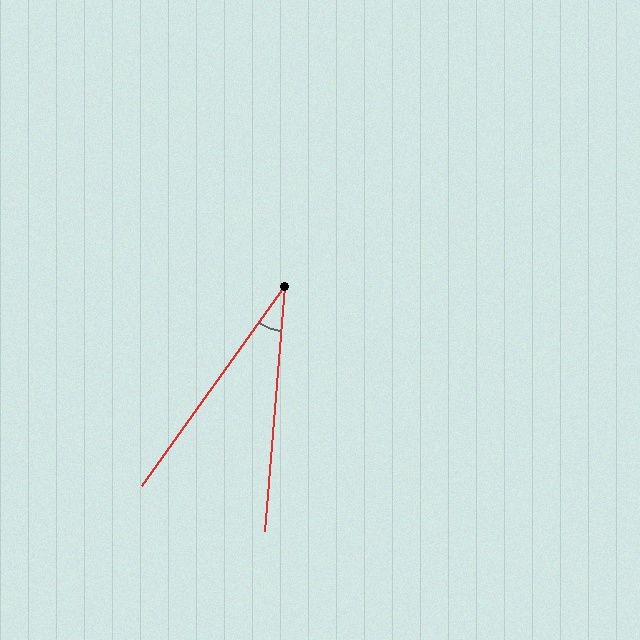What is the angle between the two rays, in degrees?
Approximately 31 degrees.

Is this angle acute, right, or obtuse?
It is acute.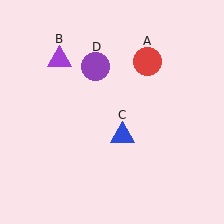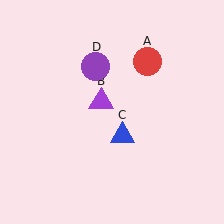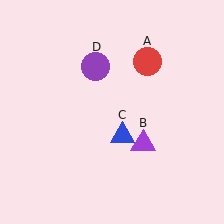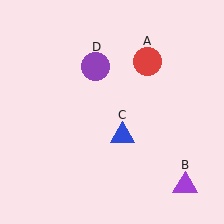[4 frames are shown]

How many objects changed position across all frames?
1 object changed position: purple triangle (object B).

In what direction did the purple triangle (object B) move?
The purple triangle (object B) moved down and to the right.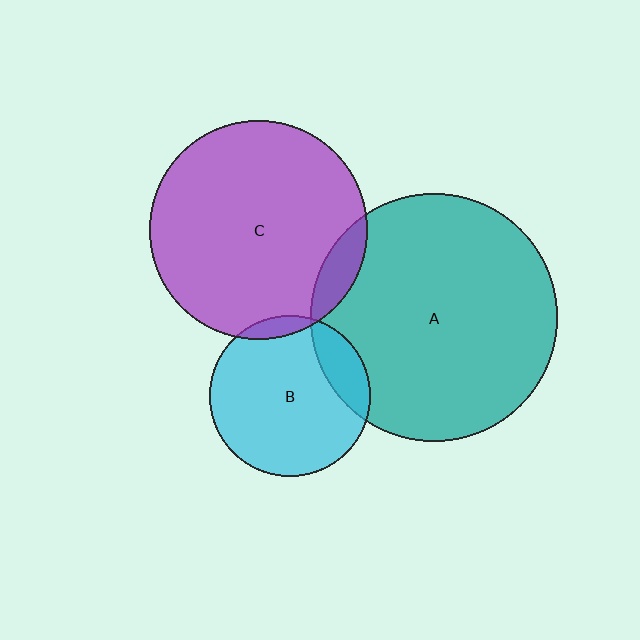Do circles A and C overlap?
Yes.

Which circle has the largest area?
Circle A (teal).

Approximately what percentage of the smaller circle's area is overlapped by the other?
Approximately 10%.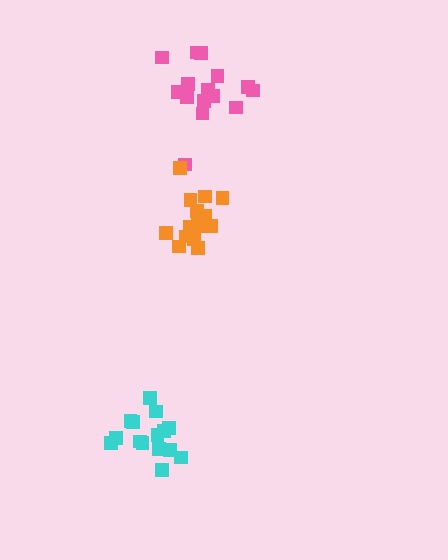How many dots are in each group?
Group 1: 15 dots, Group 2: 15 dots, Group 3: 15 dots (45 total).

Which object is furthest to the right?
The pink cluster is rightmost.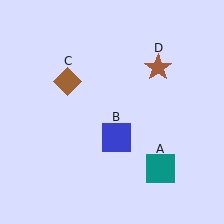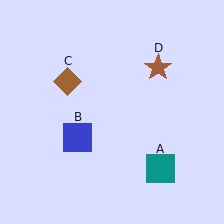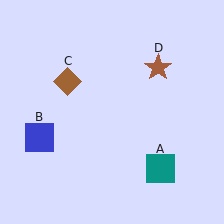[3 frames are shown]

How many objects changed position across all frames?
1 object changed position: blue square (object B).